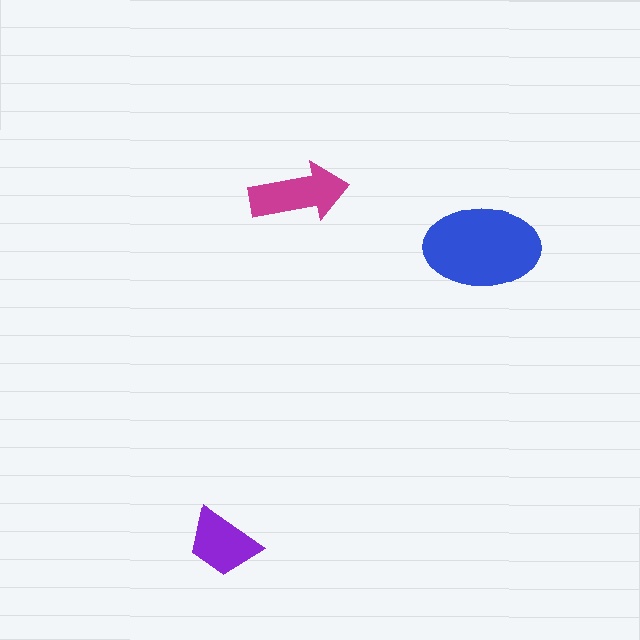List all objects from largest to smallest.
The blue ellipse, the magenta arrow, the purple trapezoid.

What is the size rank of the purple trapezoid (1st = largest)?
3rd.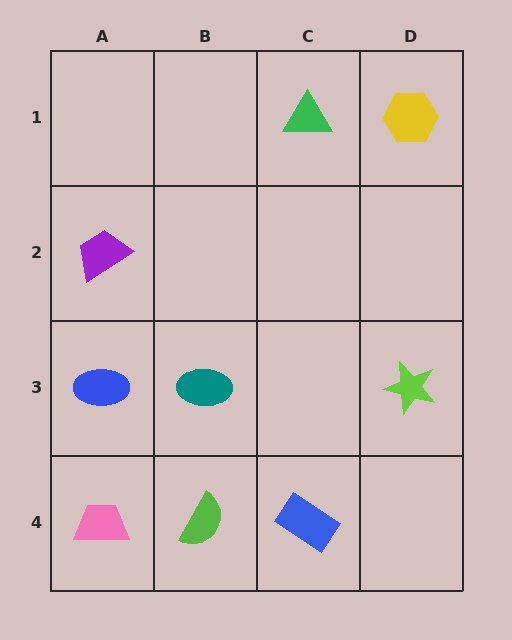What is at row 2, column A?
A purple trapezoid.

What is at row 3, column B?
A teal ellipse.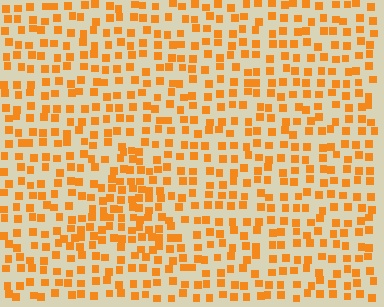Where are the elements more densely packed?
The elements are more densely packed inside the triangle boundary.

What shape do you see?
I see a triangle.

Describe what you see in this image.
The image contains small orange elements arranged at two different densities. A triangle-shaped region is visible where the elements are more densely packed than the surrounding area.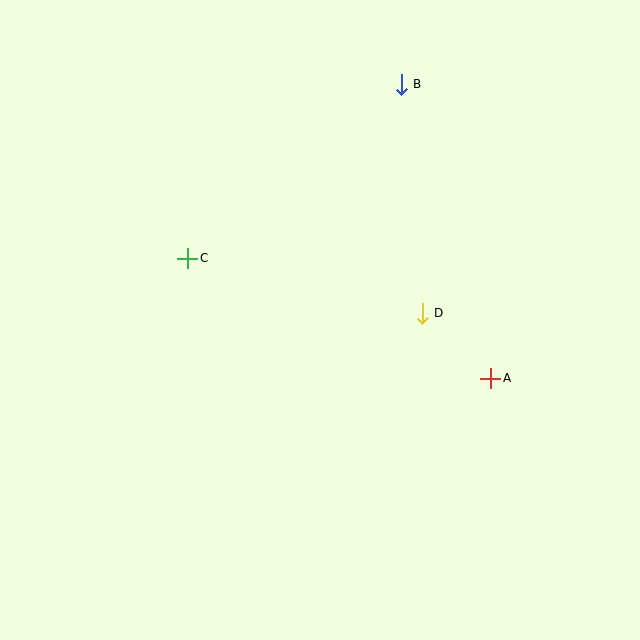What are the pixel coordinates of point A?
Point A is at (491, 378).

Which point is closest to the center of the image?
Point D at (422, 313) is closest to the center.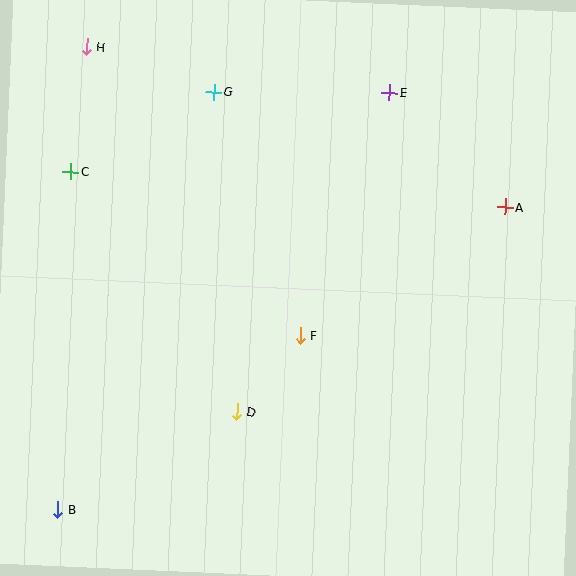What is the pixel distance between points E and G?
The distance between E and G is 176 pixels.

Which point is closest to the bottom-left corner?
Point B is closest to the bottom-left corner.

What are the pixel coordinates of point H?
Point H is at (87, 47).